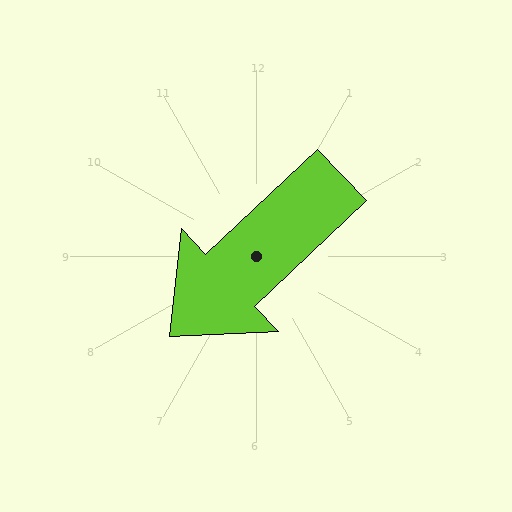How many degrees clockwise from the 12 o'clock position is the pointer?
Approximately 227 degrees.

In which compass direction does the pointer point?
Southwest.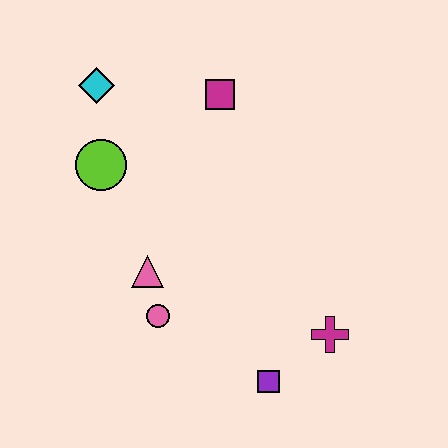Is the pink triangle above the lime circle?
No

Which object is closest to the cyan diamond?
The lime circle is closest to the cyan diamond.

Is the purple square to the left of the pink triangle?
No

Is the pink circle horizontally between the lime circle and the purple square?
Yes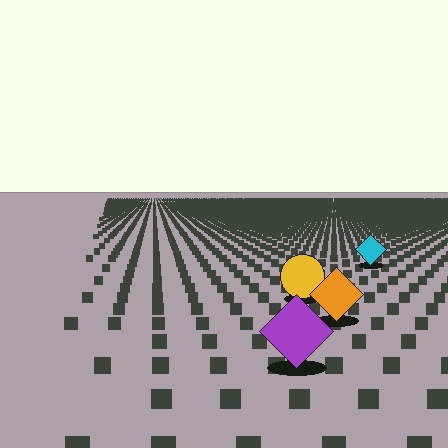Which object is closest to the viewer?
The purple diamond is closest. The texture marks near it are larger and more spread out.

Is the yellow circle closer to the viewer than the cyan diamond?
Yes. The yellow circle is closer — you can tell from the texture gradient: the ground texture is coarser near it.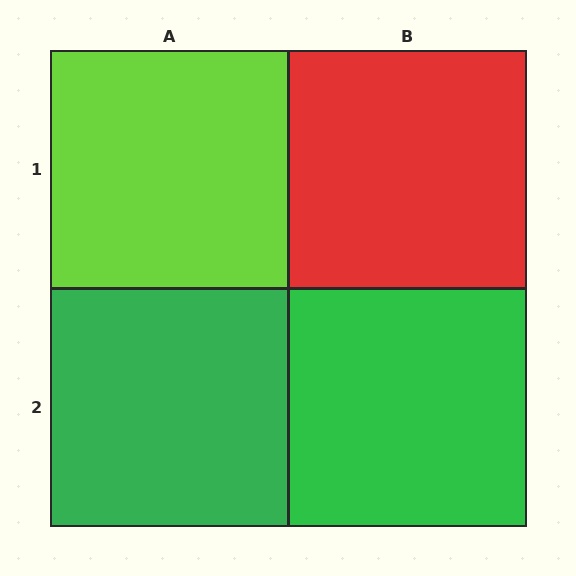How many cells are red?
1 cell is red.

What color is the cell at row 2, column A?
Green.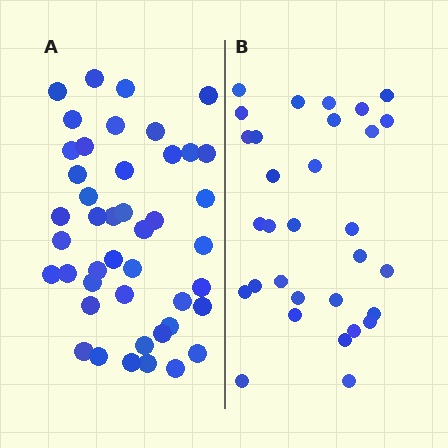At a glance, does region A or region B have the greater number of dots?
Region A (the left region) has more dots.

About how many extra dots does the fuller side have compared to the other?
Region A has approximately 15 more dots than region B.